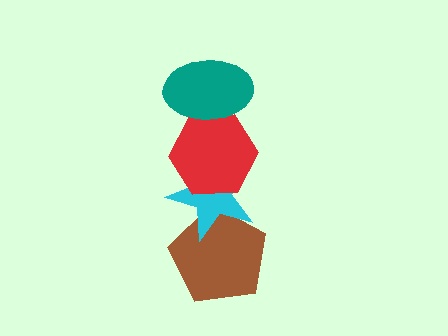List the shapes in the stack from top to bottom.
From top to bottom: the teal ellipse, the red hexagon, the cyan star, the brown pentagon.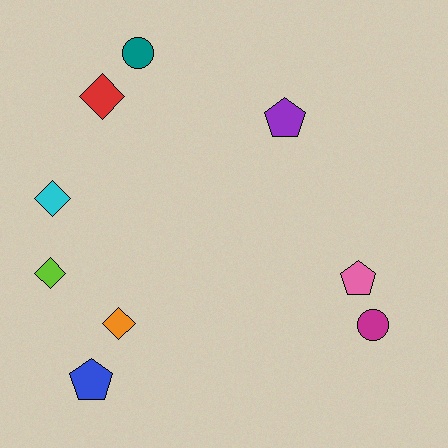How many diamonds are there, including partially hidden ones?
There are 4 diamonds.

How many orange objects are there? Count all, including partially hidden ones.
There is 1 orange object.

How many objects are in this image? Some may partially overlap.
There are 9 objects.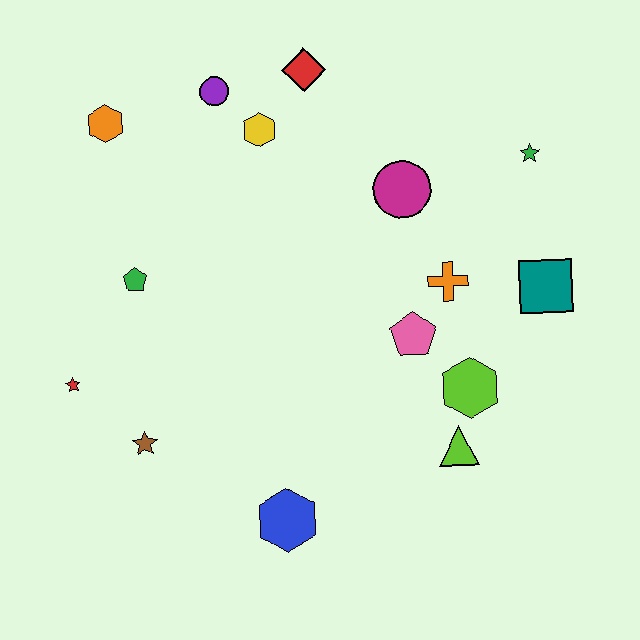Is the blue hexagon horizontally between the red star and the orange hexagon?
No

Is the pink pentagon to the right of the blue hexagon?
Yes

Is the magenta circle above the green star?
No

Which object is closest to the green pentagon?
The red star is closest to the green pentagon.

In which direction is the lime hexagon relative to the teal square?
The lime hexagon is below the teal square.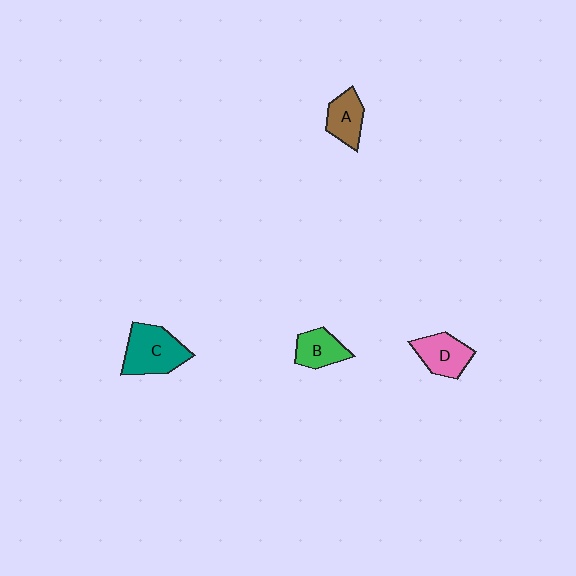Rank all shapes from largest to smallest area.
From largest to smallest: C (teal), D (pink), A (brown), B (green).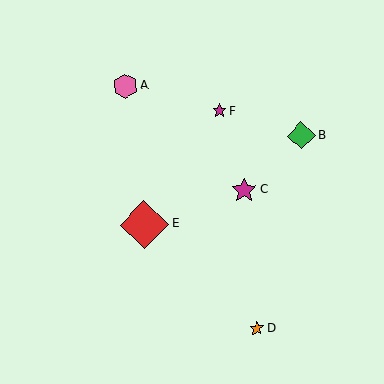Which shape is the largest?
The red diamond (labeled E) is the largest.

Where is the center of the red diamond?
The center of the red diamond is at (144, 225).